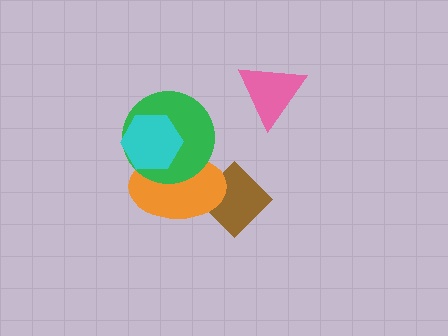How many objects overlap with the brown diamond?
1 object overlaps with the brown diamond.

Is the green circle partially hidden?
Yes, it is partially covered by another shape.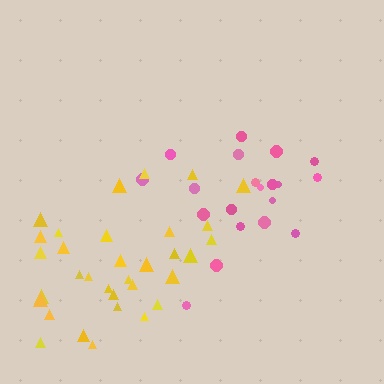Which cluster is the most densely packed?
Pink.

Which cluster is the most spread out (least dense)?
Yellow.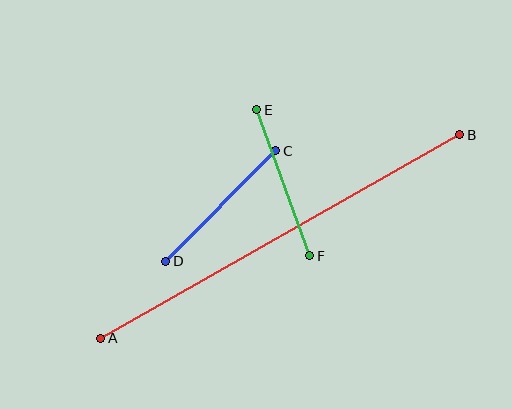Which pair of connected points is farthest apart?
Points A and B are farthest apart.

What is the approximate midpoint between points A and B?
The midpoint is at approximately (280, 237) pixels.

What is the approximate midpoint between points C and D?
The midpoint is at approximately (221, 206) pixels.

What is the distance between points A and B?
The distance is approximately 413 pixels.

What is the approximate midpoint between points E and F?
The midpoint is at approximately (283, 183) pixels.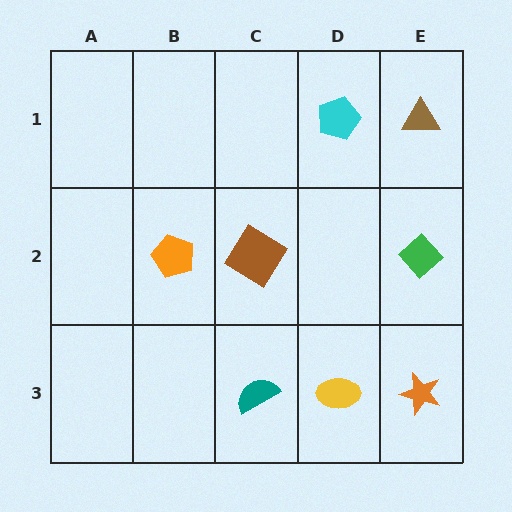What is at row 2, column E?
A green diamond.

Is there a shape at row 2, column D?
No, that cell is empty.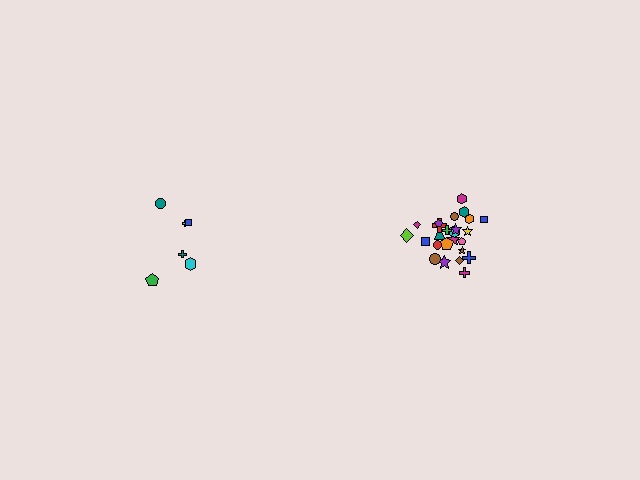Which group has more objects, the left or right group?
The right group.